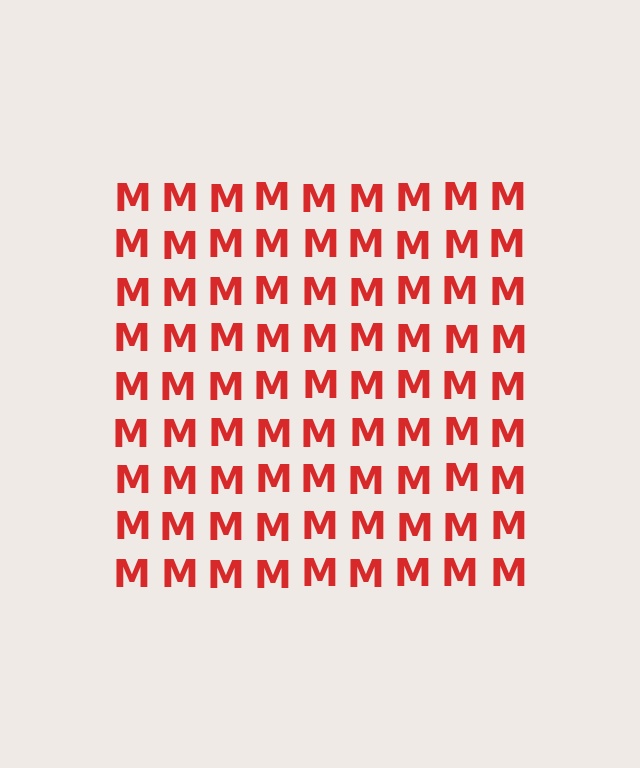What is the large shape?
The large shape is a square.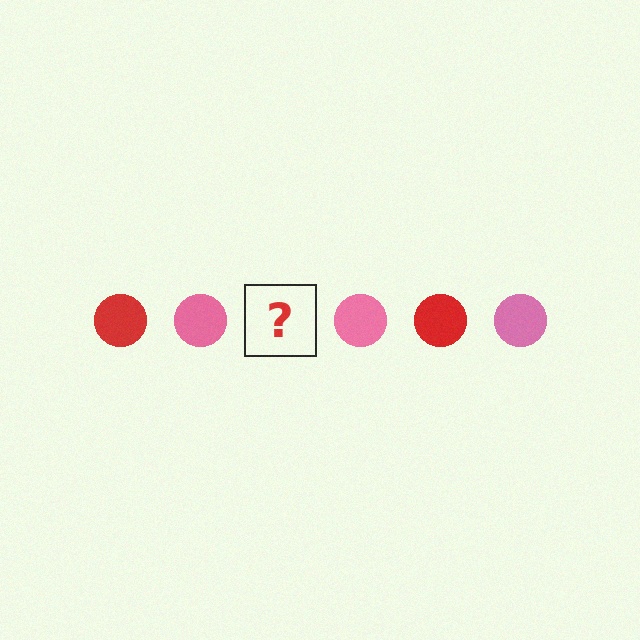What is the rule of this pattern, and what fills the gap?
The rule is that the pattern cycles through red, pink circles. The gap should be filled with a red circle.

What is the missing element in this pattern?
The missing element is a red circle.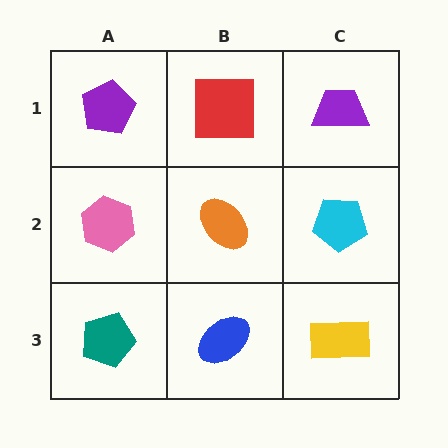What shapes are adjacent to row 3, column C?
A cyan pentagon (row 2, column C), a blue ellipse (row 3, column B).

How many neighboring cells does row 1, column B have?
3.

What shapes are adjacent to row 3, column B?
An orange ellipse (row 2, column B), a teal pentagon (row 3, column A), a yellow rectangle (row 3, column C).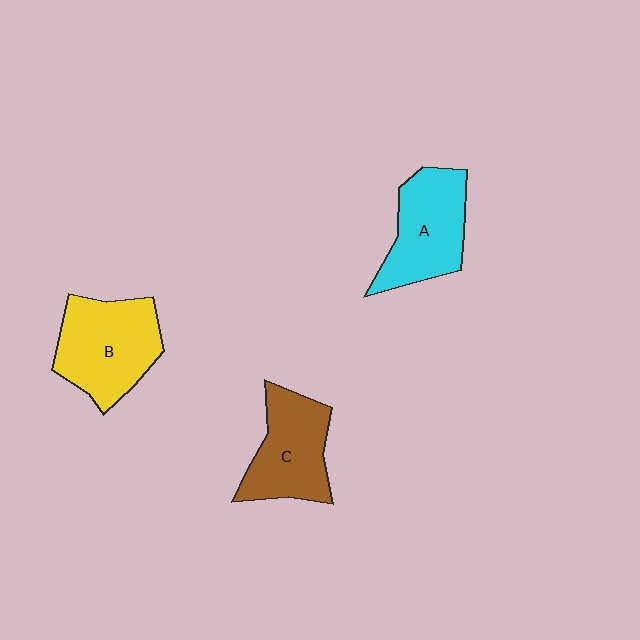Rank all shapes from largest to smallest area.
From largest to smallest: B (yellow), A (cyan), C (brown).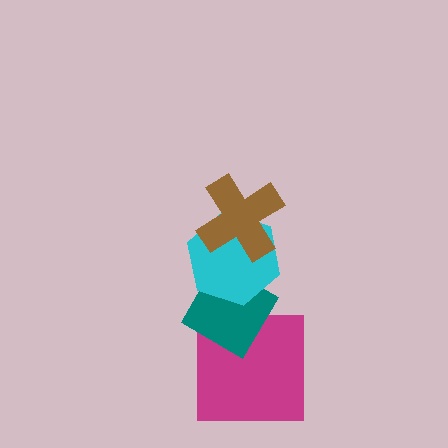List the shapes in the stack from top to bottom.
From top to bottom: the brown cross, the cyan hexagon, the teal diamond, the magenta square.